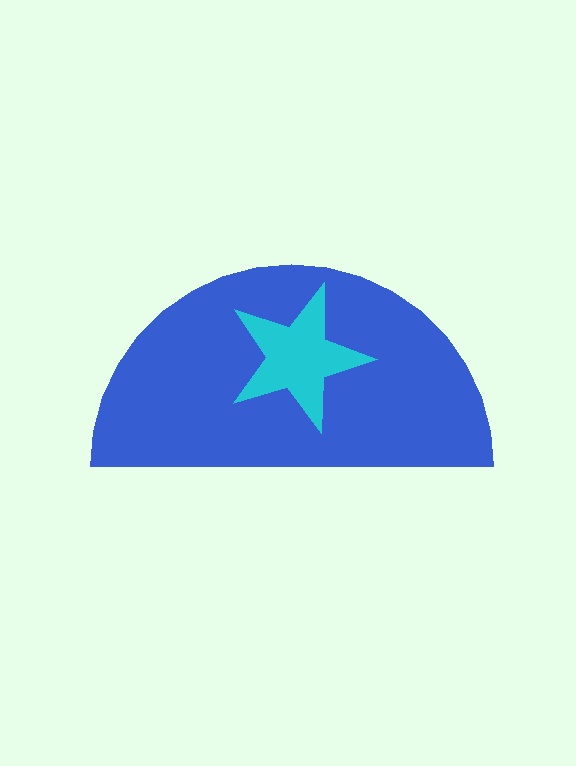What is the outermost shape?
The blue semicircle.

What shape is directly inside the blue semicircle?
The cyan star.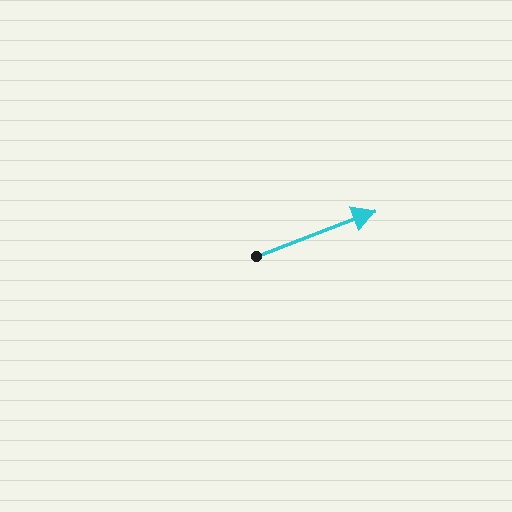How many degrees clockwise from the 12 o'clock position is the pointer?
Approximately 69 degrees.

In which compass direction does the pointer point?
East.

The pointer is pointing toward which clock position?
Roughly 2 o'clock.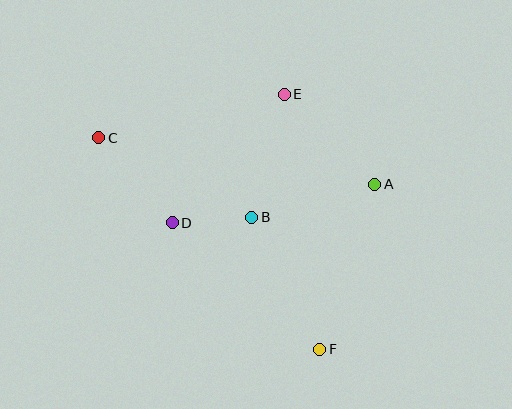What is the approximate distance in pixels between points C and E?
The distance between C and E is approximately 191 pixels.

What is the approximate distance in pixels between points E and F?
The distance between E and F is approximately 257 pixels.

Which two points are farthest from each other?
Points C and F are farthest from each other.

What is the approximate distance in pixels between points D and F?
The distance between D and F is approximately 194 pixels.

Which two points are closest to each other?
Points B and D are closest to each other.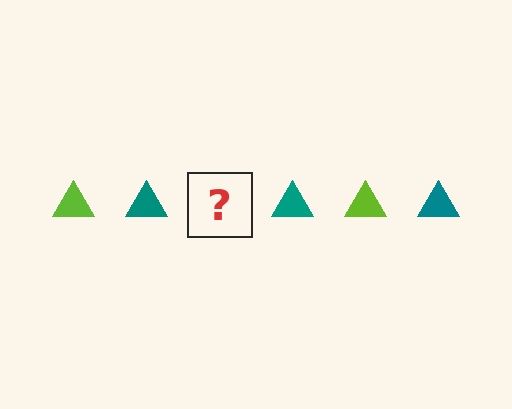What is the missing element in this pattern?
The missing element is a lime triangle.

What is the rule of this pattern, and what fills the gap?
The rule is that the pattern cycles through lime, teal triangles. The gap should be filled with a lime triangle.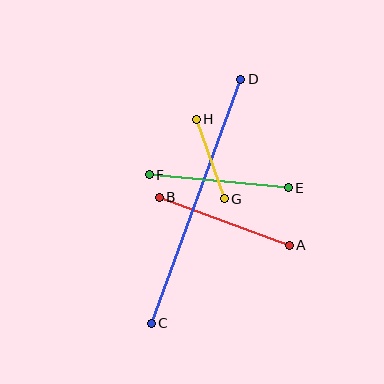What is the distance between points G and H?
The distance is approximately 85 pixels.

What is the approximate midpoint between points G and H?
The midpoint is at approximately (210, 159) pixels.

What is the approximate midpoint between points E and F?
The midpoint is at approximately (219, 181) pixels.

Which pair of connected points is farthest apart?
Points C and D are farthest apart.